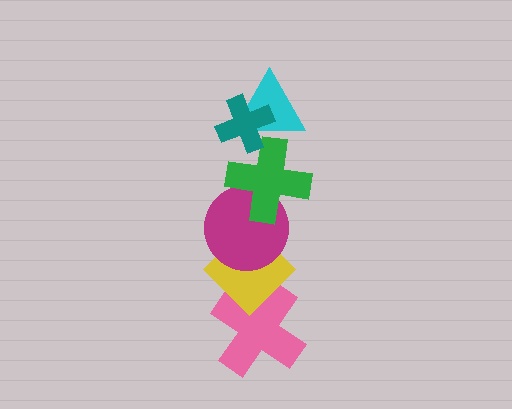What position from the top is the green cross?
The green cross is 3rd from the top.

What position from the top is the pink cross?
The pink cross is 6th from the top.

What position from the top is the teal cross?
The teal cross is 1st from the top.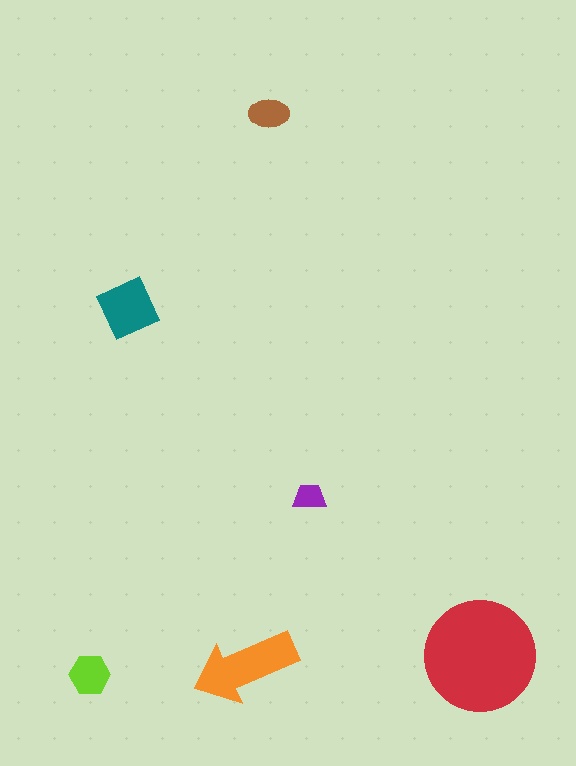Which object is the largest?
The red circle.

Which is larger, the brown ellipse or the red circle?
The red circle.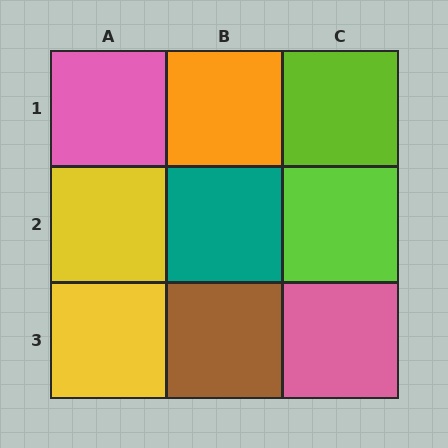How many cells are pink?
2 cells are pink.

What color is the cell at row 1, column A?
Pink.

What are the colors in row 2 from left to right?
Yellow, teal, lime.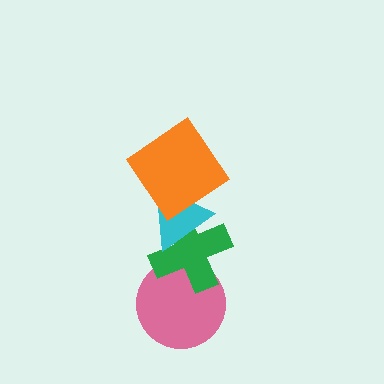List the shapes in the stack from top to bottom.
From top to bottom: the orange diamond, the cyan triangle, the green cross, the pink circle.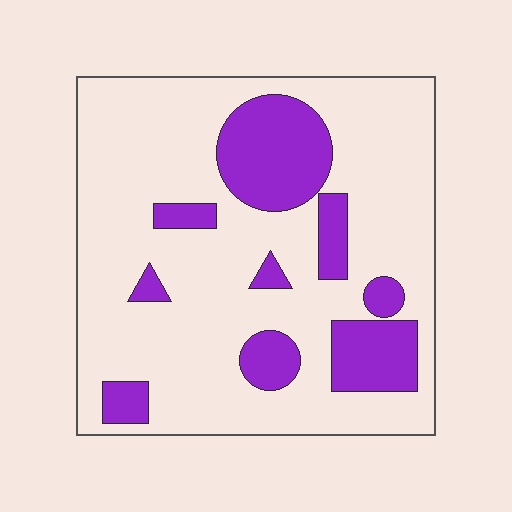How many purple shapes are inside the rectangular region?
9.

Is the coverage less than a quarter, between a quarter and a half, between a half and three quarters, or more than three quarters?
Less than a quarter.